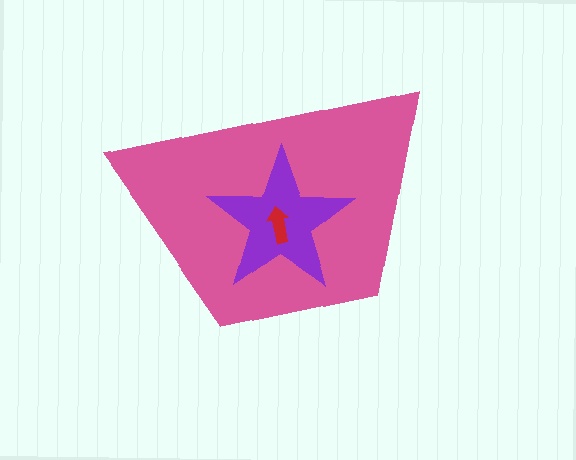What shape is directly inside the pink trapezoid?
The purple star.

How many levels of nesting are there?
3.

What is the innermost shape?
The red arrow.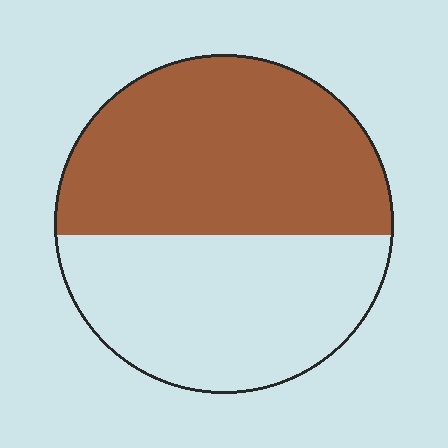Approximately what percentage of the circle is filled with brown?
Approximately 55%.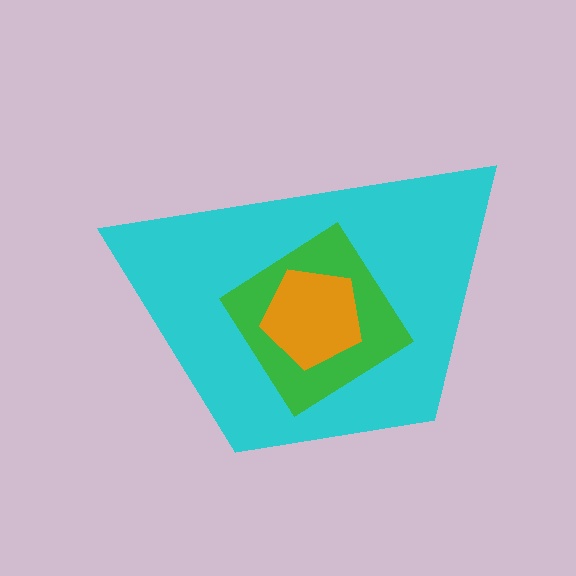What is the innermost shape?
The orange pentagon.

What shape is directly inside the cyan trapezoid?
The green diamond.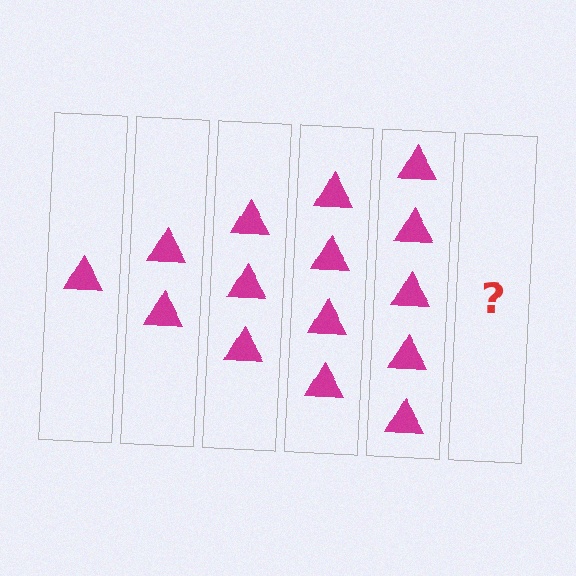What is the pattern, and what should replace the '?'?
The pattern is that each step adds one more triangle. The '?' should be 6 triangles.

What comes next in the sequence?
The next element should be 6 triangles.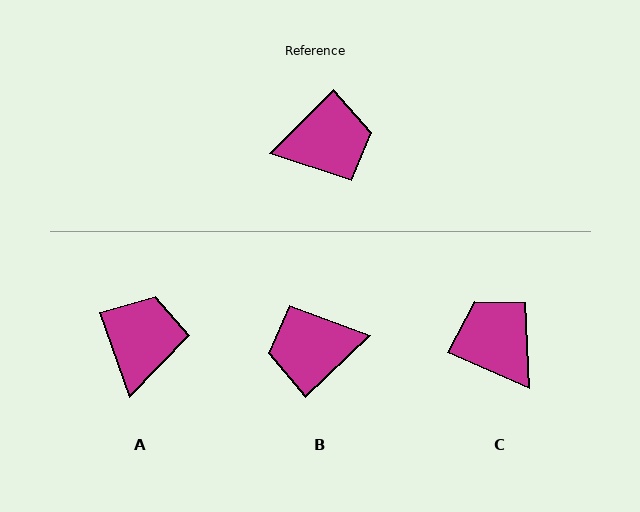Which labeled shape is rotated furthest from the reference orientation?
B, about 178 degrees away.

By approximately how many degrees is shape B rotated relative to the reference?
Approximately 178 degrees counter-clockwise.